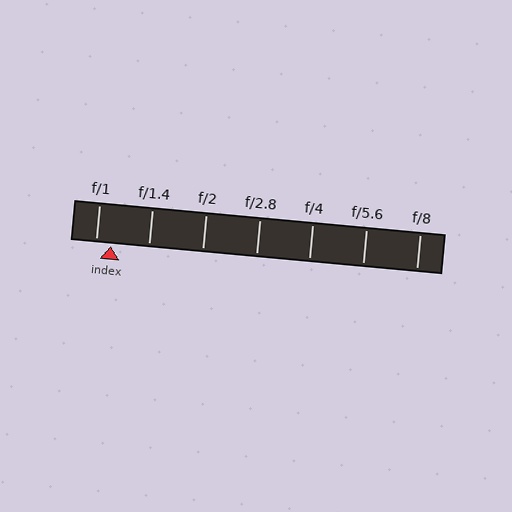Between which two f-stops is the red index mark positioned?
The index mark is between f/1 and f/1.4.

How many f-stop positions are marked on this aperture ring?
There are 7 f-stop positions marked.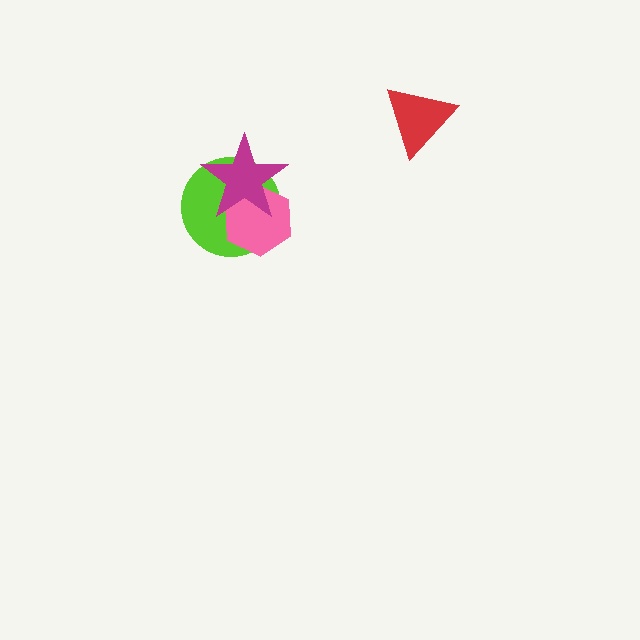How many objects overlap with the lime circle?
2 objects overlap with the lime circle.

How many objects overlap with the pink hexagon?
2 objects overlap with the pink hexagon.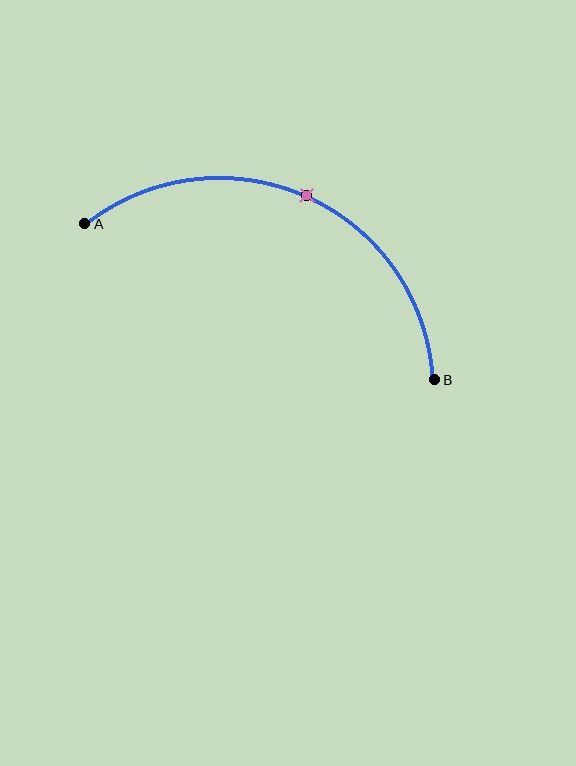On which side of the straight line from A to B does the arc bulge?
The arc bulges above the straight line connecting A and B.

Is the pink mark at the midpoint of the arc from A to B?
Yes. The pink mark lies on the arc at equal arc-length from both A and B — it is the arc midpoint.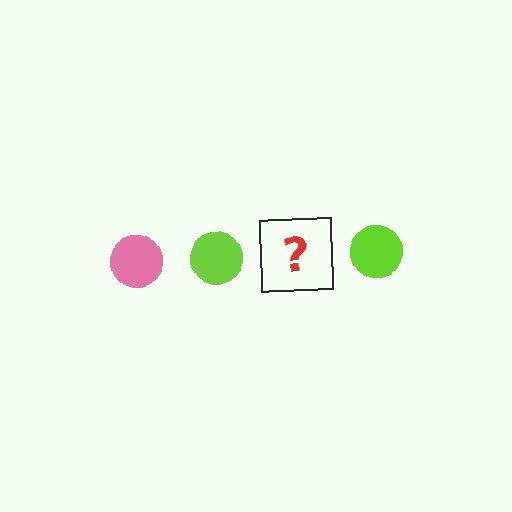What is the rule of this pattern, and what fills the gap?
The rule is that the pattern cycles through pink, lime circles. The gap should be filled with a pink circle.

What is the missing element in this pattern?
The missing element is a pink circle.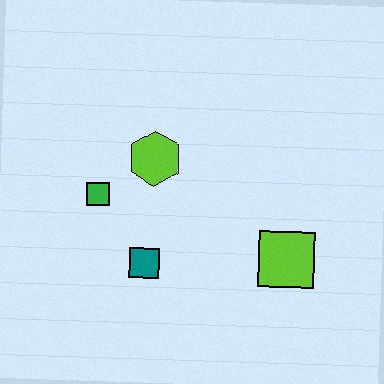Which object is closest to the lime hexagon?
The green square is closest to the lime hexagon.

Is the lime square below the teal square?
No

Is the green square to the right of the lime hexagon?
No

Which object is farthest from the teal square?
The lime square is farthest from the teal square.